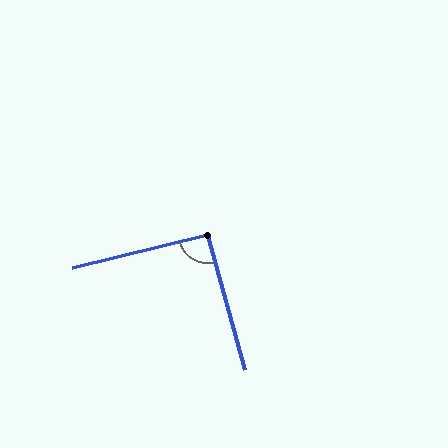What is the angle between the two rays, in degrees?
Approximately 92 degrees.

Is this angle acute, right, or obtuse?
It is approximately a right angle.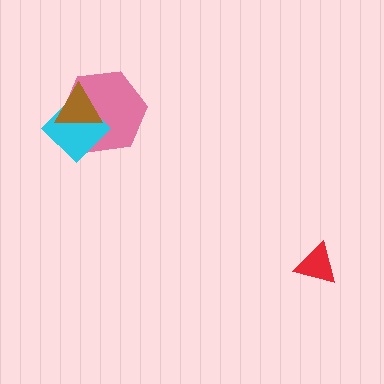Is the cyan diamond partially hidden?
Yes, it is partially covered by another shape.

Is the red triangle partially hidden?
No, no other shape covers it.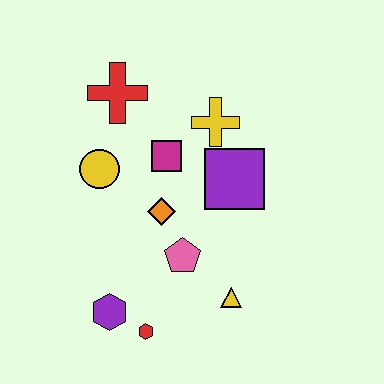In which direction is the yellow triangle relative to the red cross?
The yellow triangle is below the red cross.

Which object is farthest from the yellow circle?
The yellow triangle is farthest from the yellow circle.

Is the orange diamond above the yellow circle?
No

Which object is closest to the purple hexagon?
The red hexagon is closest to the purple hexagon.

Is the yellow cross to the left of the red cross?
No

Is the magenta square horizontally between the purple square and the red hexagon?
Yes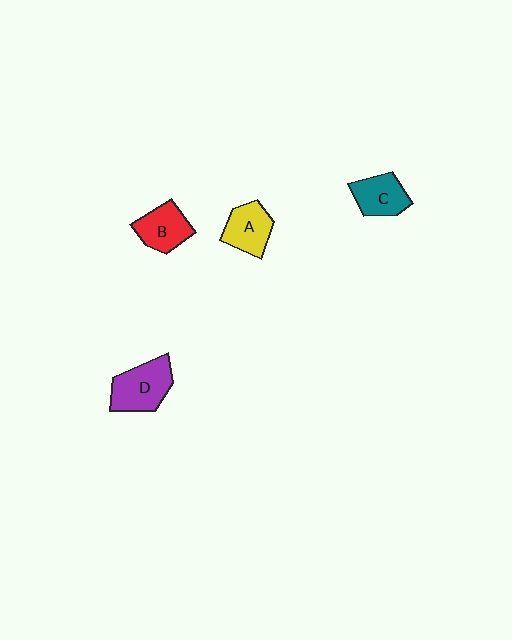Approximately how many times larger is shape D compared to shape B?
Approximately 1.3 times.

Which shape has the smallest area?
Shape C (teal).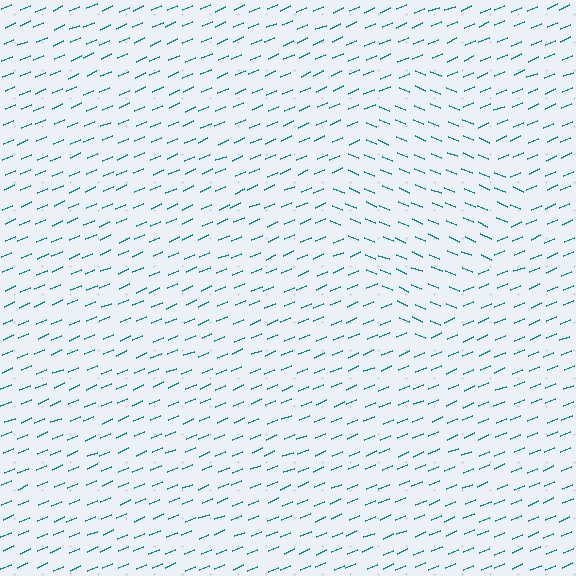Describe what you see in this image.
The image is filled with small teal line segments. A diamond region in the image has lines oriented differently from the surrounding lines, creating a visible texture boundary.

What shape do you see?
I see a diamond.